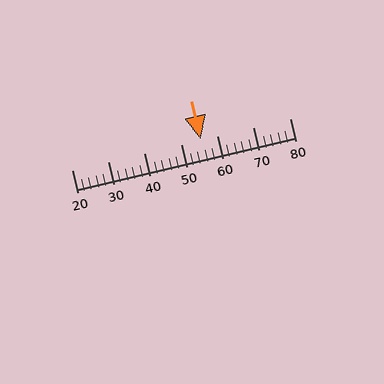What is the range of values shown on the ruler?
The ruler shows values from 20 to 80.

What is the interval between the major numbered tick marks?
The major tick marks are spaced 10 units apart.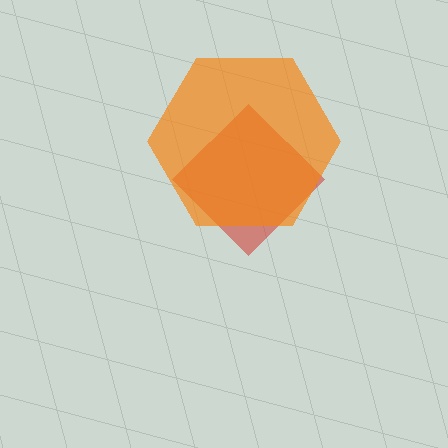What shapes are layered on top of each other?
The layered shapes are: a red diamond, an orange hexagon.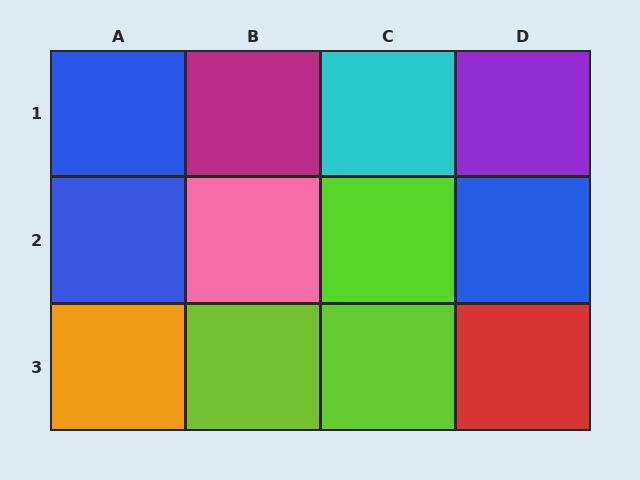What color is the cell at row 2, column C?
Lime.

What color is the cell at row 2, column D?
Blue.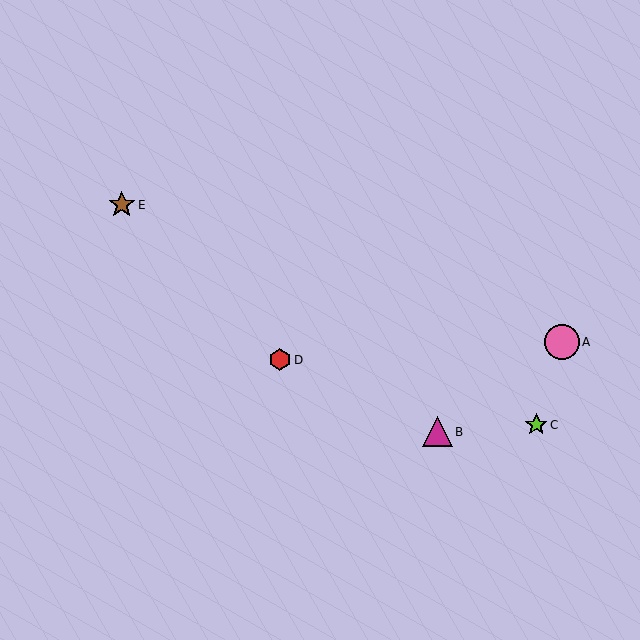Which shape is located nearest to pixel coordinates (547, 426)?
The lime star (labeled C) at (536, 424) is nearest to that location.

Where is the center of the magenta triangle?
The center of the magenta triangle is at (437, 432).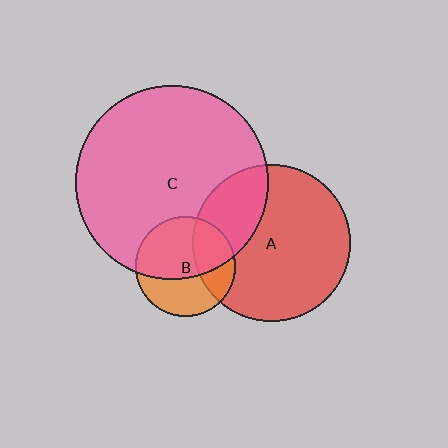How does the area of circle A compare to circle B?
Approximately 2.5 times.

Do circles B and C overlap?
Yes.